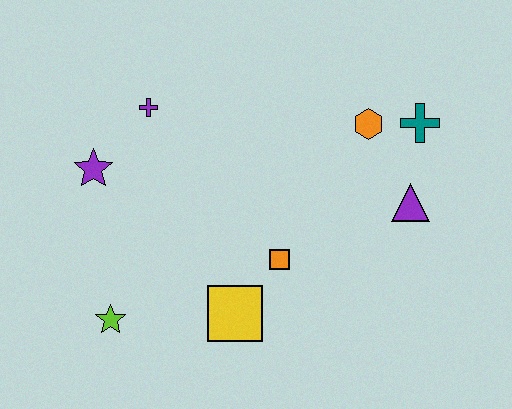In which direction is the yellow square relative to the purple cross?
The yellow square is below the purple cross.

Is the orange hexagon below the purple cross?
Yes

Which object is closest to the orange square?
The yellow square is closest to the orange square.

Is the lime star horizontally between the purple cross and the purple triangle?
No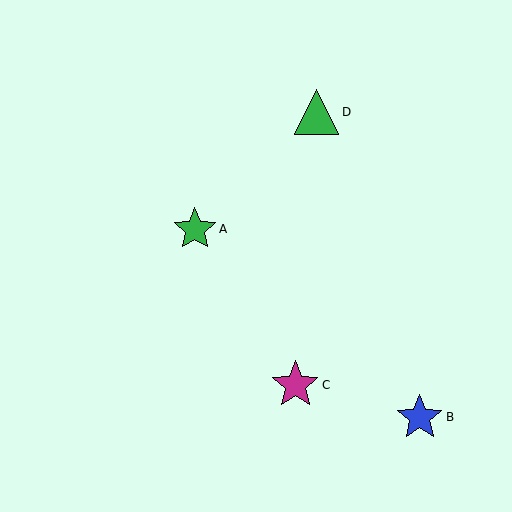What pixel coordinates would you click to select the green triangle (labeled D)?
Click at (316, 112) to select the green triangle D.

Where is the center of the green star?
The center of the green star is at (195, 229).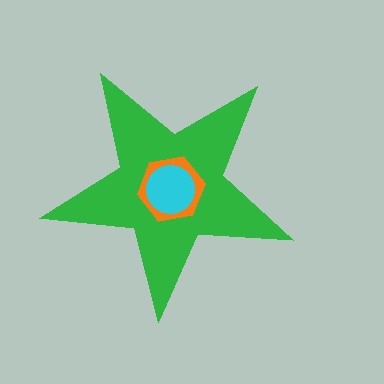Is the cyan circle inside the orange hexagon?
Yes.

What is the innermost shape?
The cyan circle.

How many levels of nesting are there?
3.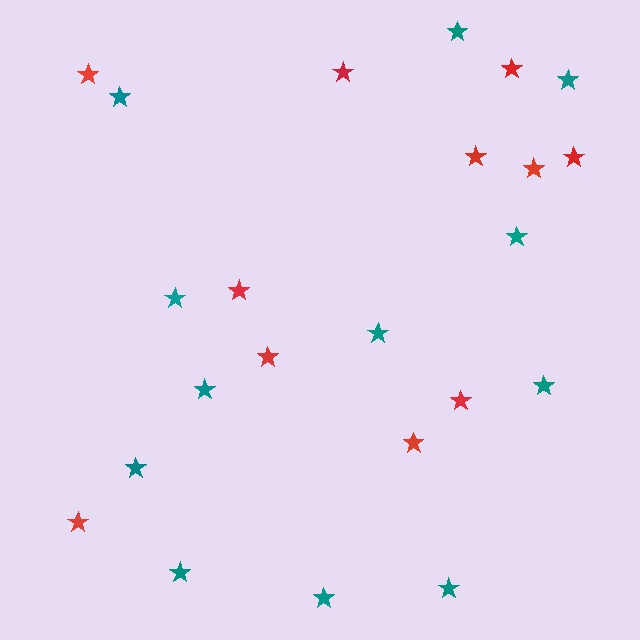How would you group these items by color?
There are 2 groups: one group of teal stars (12) and one group of red stars (11).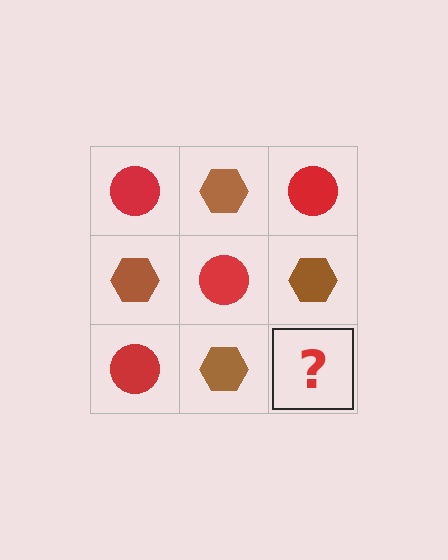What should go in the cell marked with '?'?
The missing cell should contain a red circle.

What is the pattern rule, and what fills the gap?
The rule is that it alternates red circle and brown hexagon in a checkerboard pattern. The gap should be filled with a red circle.